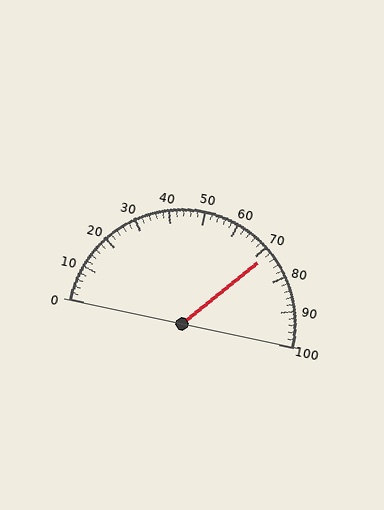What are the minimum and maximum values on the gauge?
The gauge ranges from 0 to 100.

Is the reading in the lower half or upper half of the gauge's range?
The reading is in the upper half of the range (0 to 100).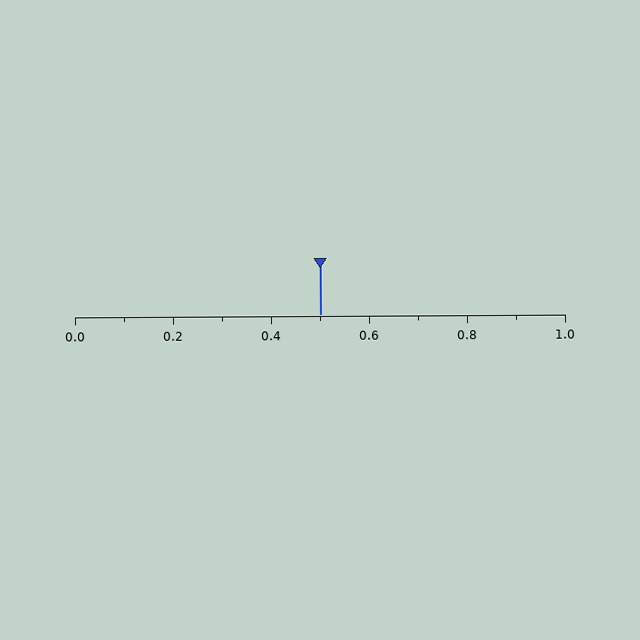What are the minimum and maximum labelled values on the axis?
The axis runs from 0.0 to 1.0.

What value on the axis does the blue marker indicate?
The marker indicates approximately 0.5.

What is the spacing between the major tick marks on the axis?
The major ticks are spaced 0.2 apart.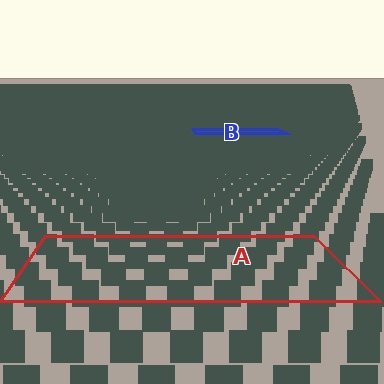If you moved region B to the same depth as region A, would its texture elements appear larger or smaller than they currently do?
They would appear larger. At a closer depth, the same texture elements are projected at a bigger on-screen size.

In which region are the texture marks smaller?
The texture marks are smaller in region B, because it is farther away.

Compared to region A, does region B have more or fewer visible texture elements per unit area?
Region B has more texture elements per unit area — they are packed more densely because it is farther away.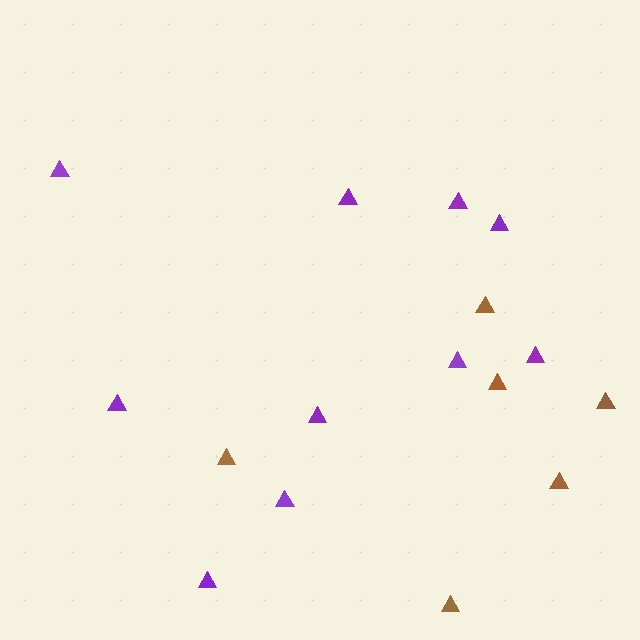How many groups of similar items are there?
There are 2 groups: one group of purple triangles (10) and one group of brown triangles (6).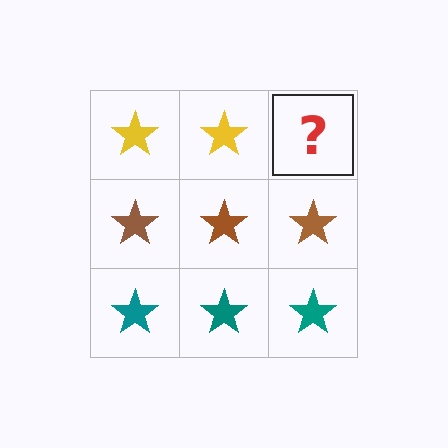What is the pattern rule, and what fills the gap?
The rule is that each row has a consistent color. The gap should be filled with a yellow star.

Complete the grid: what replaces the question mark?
The question mark should be replaced with a yellow star.